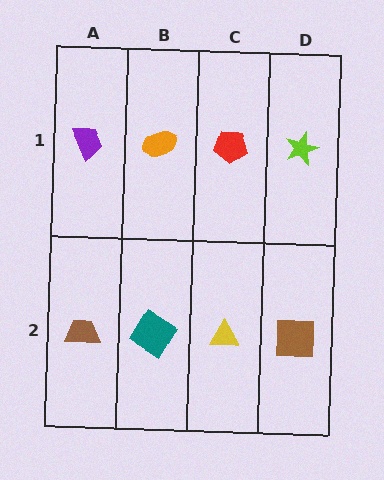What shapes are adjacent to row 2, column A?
A purple trapezoid (row 1, column A), a teal diamond (row 2, column B).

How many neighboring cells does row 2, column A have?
2.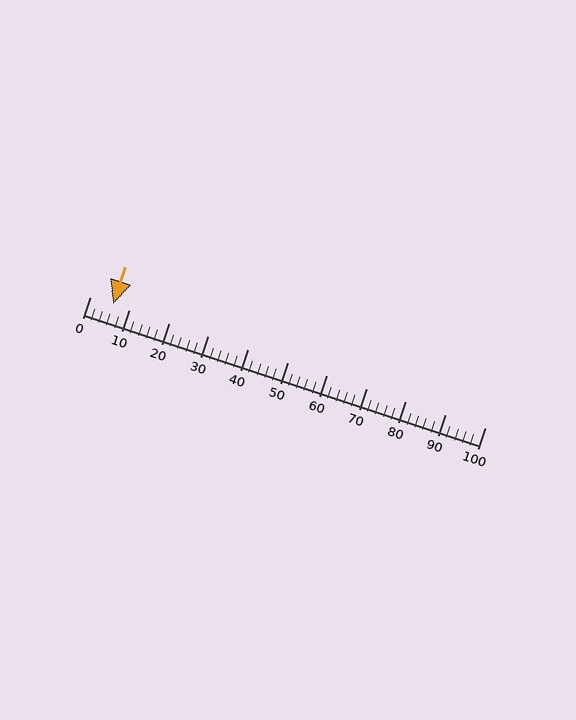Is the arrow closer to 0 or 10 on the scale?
The arrow is closer to 10.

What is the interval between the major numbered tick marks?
The major tick marks are spaced 10 units apart.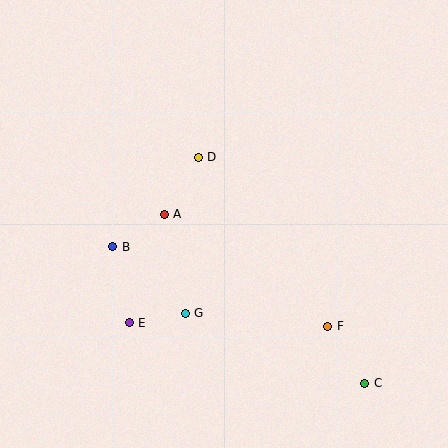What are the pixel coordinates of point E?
Point E is at (129, 323).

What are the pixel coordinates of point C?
Point C is at (365, 383).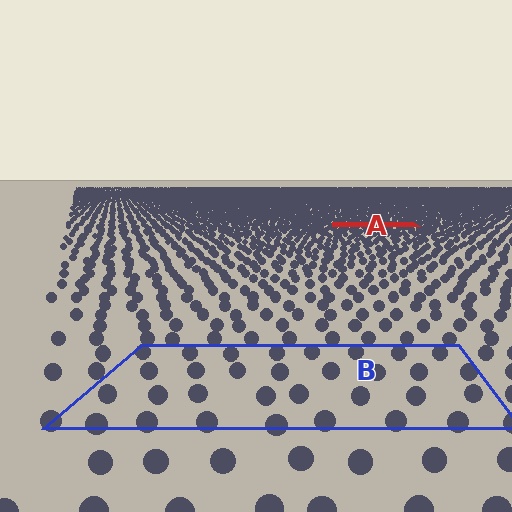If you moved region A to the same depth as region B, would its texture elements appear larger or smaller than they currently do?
They would appear larger. At a closer depth, the same texture elements are projected at a bigger on-screen size.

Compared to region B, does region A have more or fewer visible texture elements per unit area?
Region A has more texture elements per unit area — they are packed more densely because it is farther away.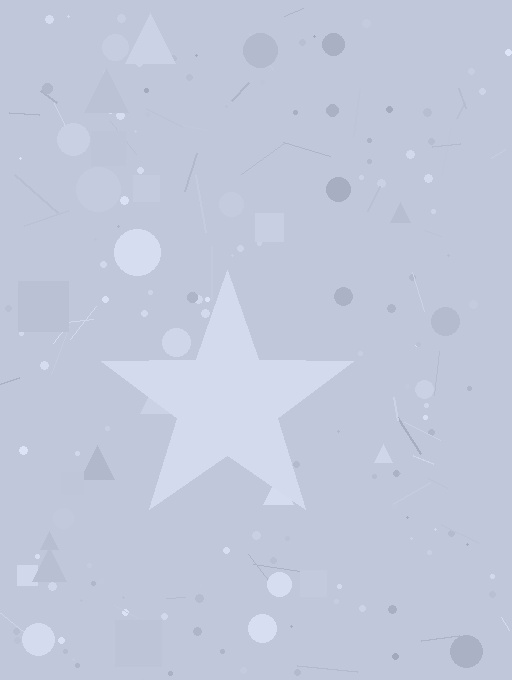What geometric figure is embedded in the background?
A star is embedded in the background.